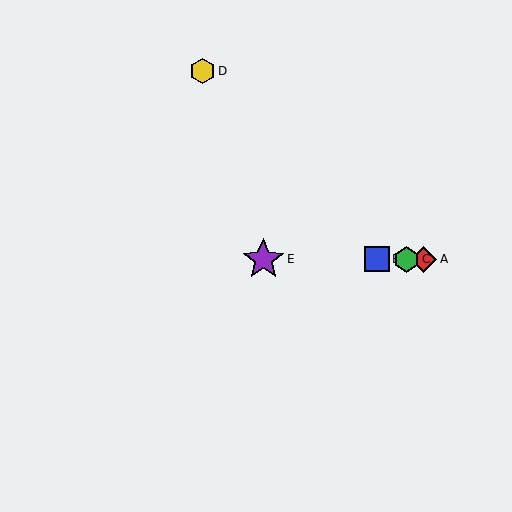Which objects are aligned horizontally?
Objects A, B, C, E are aligned horizontally.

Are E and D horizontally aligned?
No, E is at y≈259 and D is at y≈71.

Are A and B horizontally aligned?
Yes, both are at y≈259.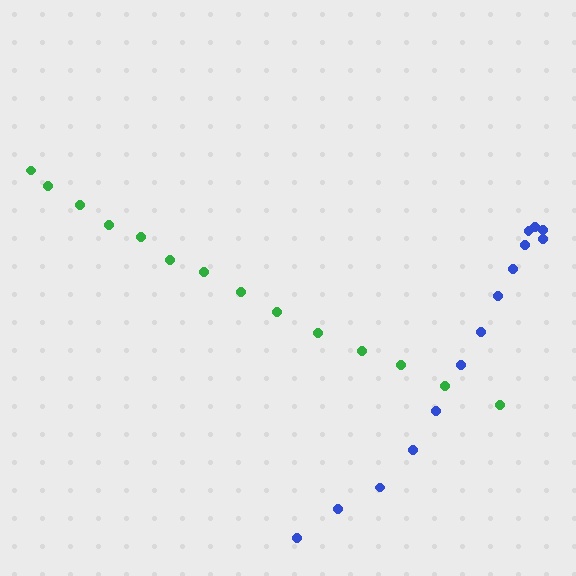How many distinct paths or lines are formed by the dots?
There are 2 distinct paths.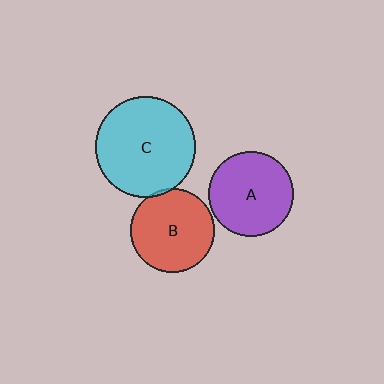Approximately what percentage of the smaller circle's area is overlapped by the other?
Approximately 5%.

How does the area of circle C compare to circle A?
Approximately 1.4 times.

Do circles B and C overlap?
Yes.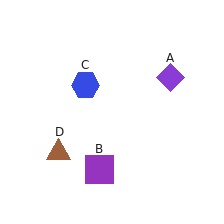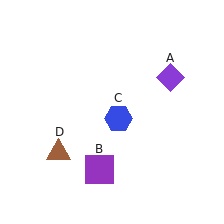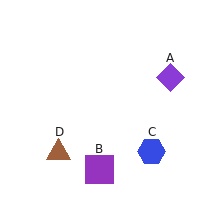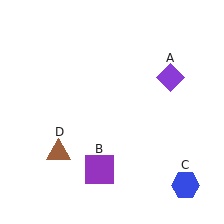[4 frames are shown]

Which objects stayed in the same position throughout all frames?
Purple diamond (object A) and purple square (object B) and brown triangle (object D) remained stationary.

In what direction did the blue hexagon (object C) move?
The blue hexagon (object C) moved down and to the right.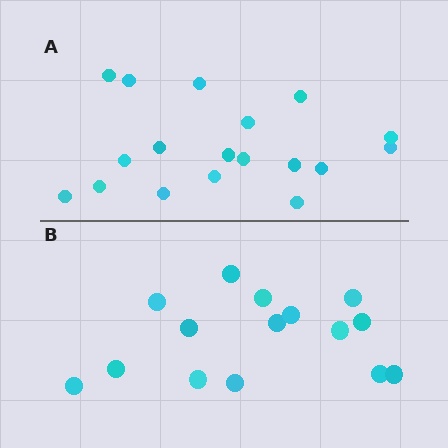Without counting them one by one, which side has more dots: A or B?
Region A (the top region) has more dots.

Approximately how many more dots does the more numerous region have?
Region A has just a few more — roughly 2 or 3 more dots than region B.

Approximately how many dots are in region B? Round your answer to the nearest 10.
About 20 dots. (The exact count is 15, which rounds to 20.)